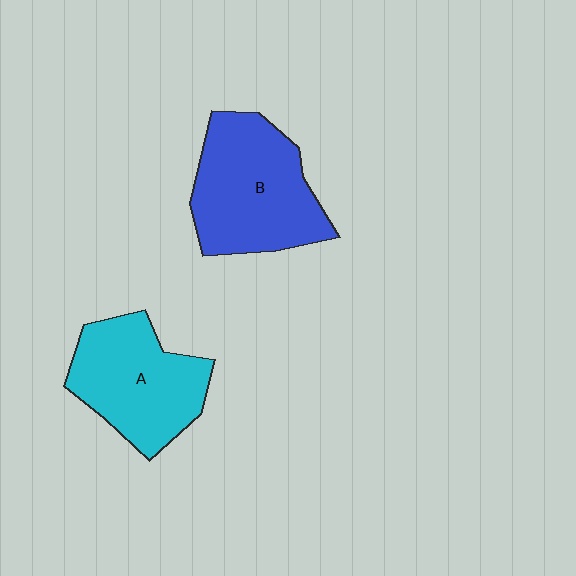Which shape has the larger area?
Shape B (blue).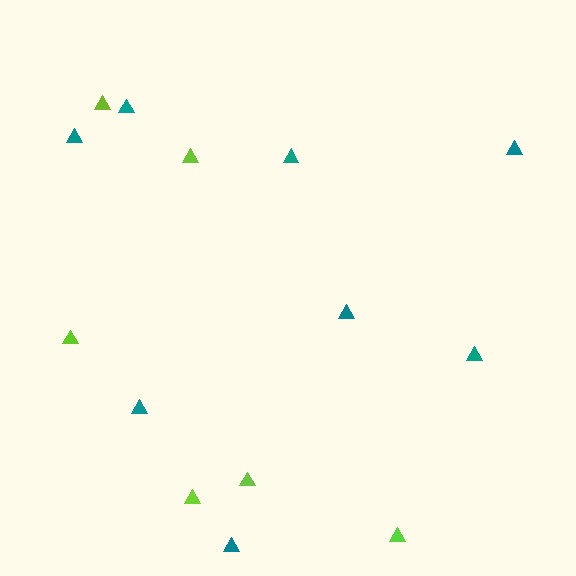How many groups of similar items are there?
There are 2 groups: one group of teal triangles (8) and one group of lime triangles (6).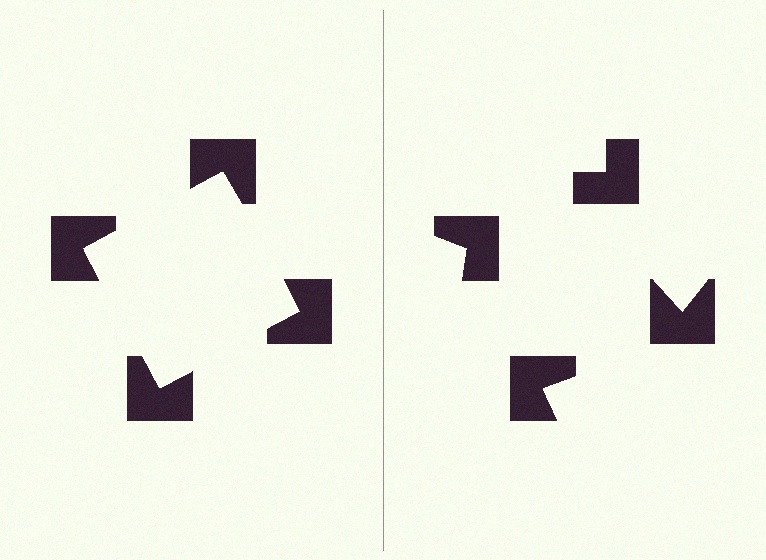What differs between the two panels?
The notched squares are positioned identically on both sides; only the wedge orientations differ. On the left they align to a square; on the right they are misaligned.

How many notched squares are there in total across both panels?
8 — 4 on each side.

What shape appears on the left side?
An illusory square.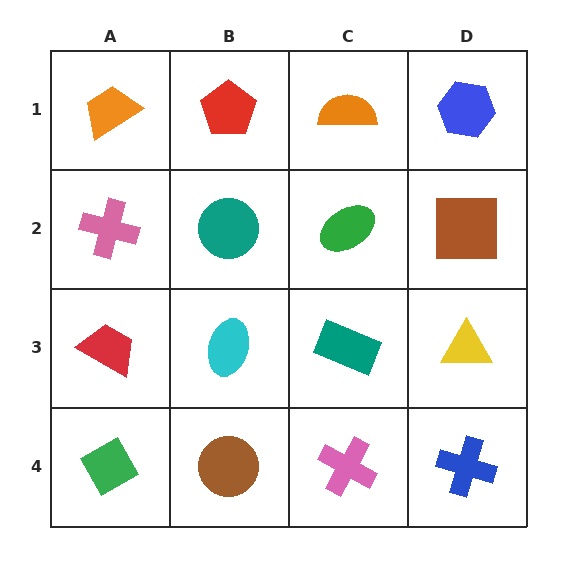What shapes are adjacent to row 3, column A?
A pink cross (row 2, column A), a green diamond (row 4, column A), a cyan ellipse (row 3, column B).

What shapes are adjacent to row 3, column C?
A green ellipse (row 2, column C), a pink cross (row 4, column C), a cyan ellipse (row 3, column B), a yellow triangle (row 3, column D).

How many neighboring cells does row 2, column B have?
4.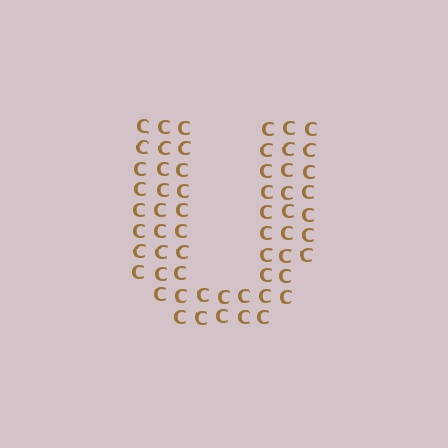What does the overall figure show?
The overall figure shows the letter U.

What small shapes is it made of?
It is made of small letter C's.